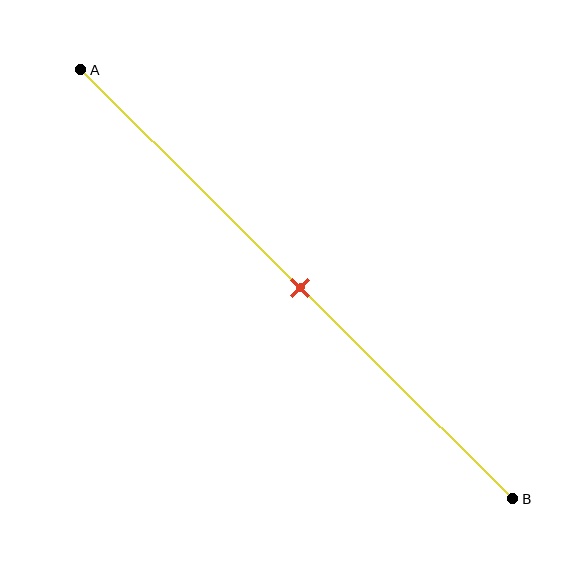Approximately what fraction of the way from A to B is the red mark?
The red mark is approximately 50% of the way from A to B.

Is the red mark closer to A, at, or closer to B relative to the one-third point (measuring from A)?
The red mark is closer to point B than the one-third point of segment AB.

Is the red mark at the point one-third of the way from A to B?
No, the mark is at about 50% from A, not at the 33% one-third point.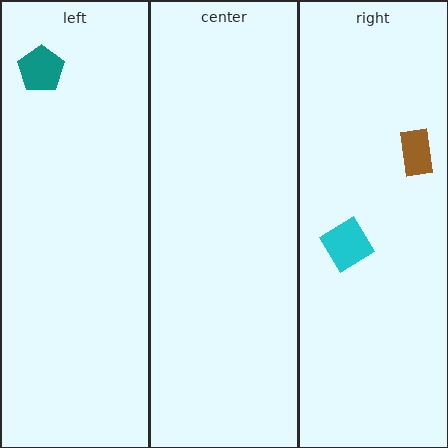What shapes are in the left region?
The teal pentagon.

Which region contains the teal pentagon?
The left region.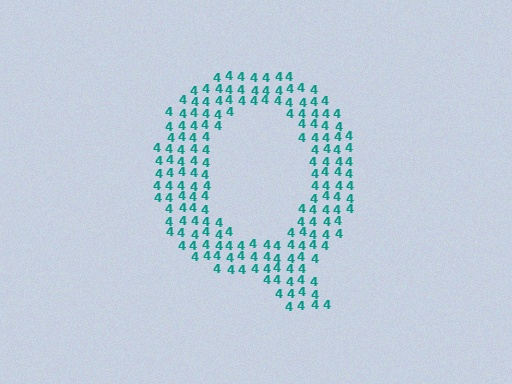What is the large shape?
The large shape is the letter Q.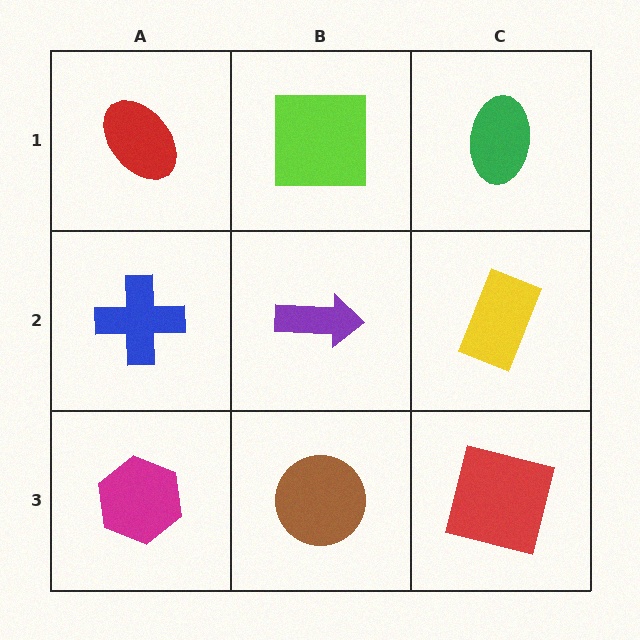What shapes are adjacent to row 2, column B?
A lime square (row 1, column B), a brown circle (row 3, column B), a blue cross (row 2, column A), a yellow rectangle (row 2, column C).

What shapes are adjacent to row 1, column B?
A purple arrow (row 2, column B), a red ellipse (row 1, column A), a green ellipse (row 1, column C).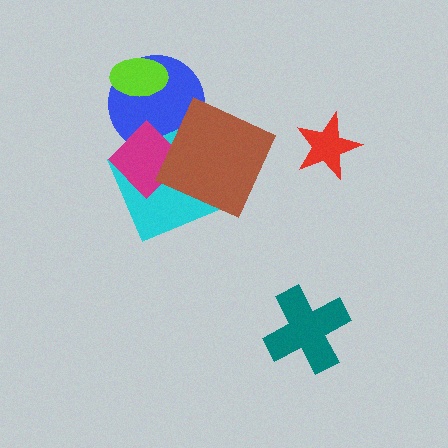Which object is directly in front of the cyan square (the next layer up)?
The magenta diamond is directly in front of the cyan square.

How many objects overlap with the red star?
0 objects overlap with the red star.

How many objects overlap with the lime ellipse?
1 object overlaps with the lime ellipse.